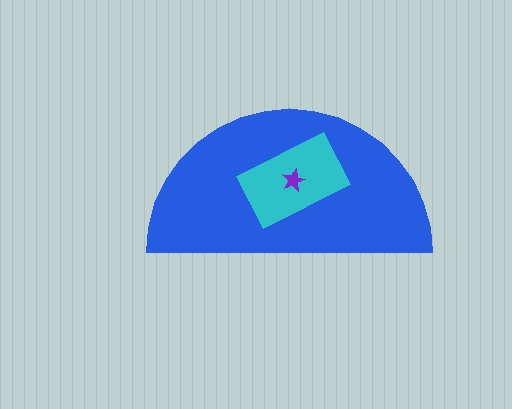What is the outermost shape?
The blue semicircle.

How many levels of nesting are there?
3.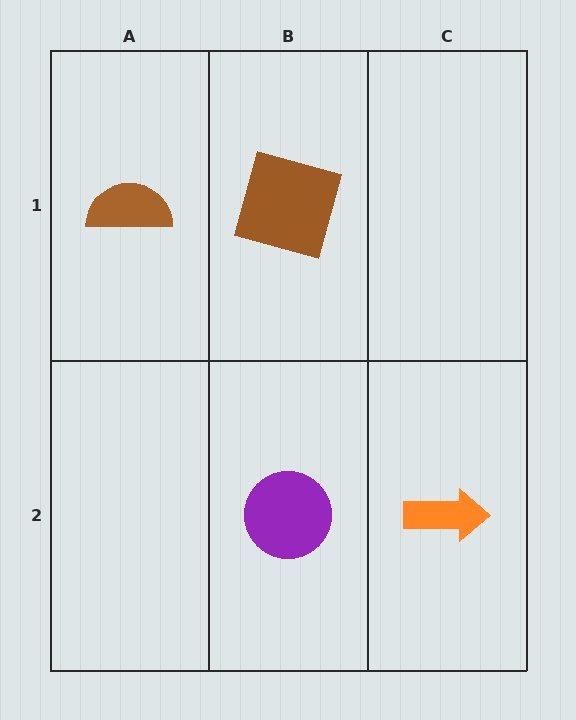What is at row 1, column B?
A brown square.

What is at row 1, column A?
A brown semicircle.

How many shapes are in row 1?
2 shapes.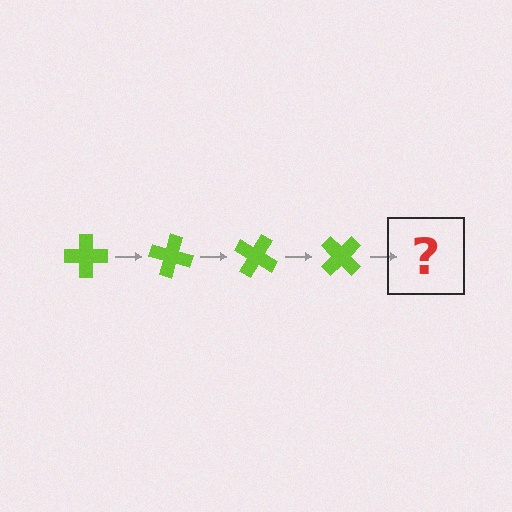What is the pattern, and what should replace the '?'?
The pattern is that the cross rotates 15 degrees each step. The '?' should be a lime cross rotated 60 degrees.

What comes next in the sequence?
The next element should be a lime cross rotated 60 degrees.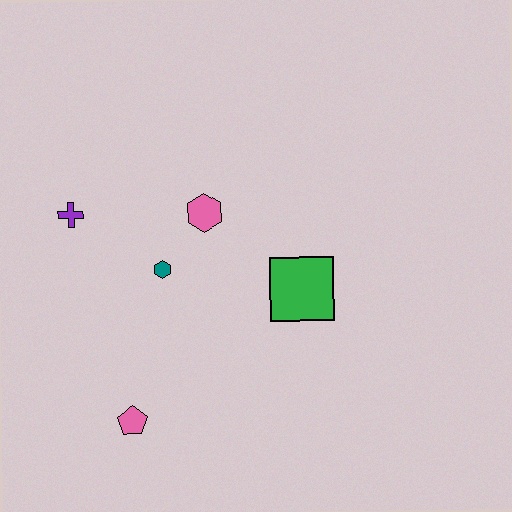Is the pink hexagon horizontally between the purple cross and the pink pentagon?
No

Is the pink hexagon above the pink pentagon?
Yes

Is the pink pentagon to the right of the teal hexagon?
No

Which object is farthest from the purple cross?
The green square is farthest from the purple cross.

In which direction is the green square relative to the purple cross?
The green square is to the right of the purple cross.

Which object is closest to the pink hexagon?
The teal hexagon is closest to the pink hexagon.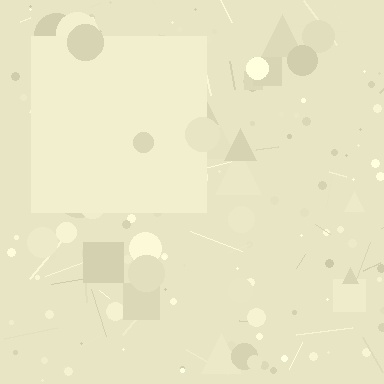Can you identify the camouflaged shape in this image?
The camouflaged shape is a square.